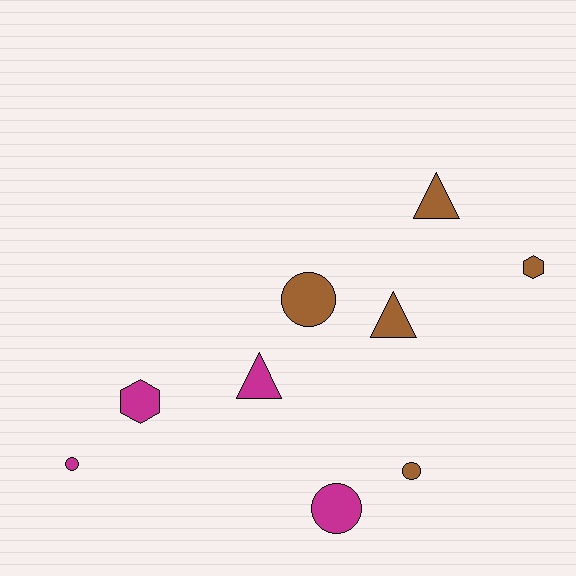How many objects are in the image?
There are 9 objects.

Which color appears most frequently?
Brown, with 5 objects.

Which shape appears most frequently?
Circle, with 4 objects.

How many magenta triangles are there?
There is 1 magenta triangle.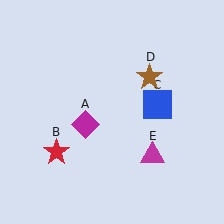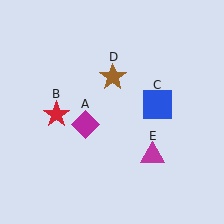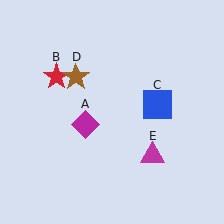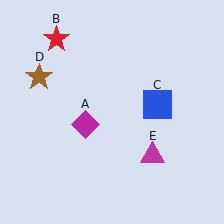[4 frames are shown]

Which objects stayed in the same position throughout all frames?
Magenta diamond (object A) and blue square (object C) and magenta triangle (object E) remained stationary.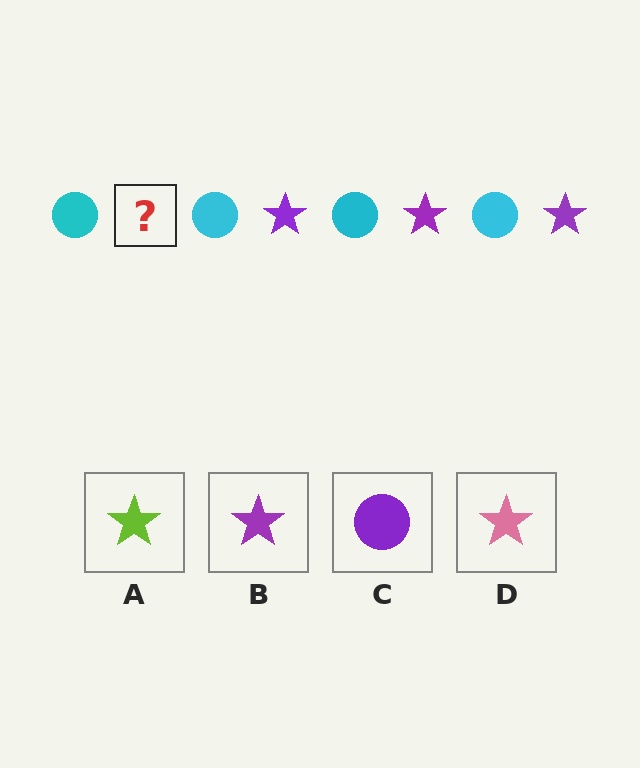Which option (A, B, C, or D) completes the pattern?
B.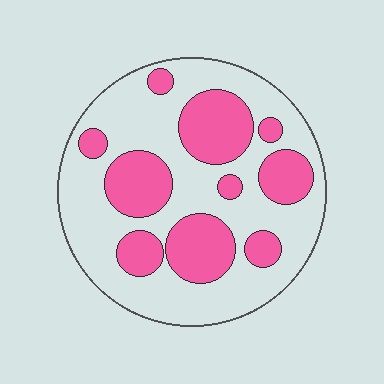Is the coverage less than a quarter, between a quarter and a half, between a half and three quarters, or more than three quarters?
Between a quarter and a half.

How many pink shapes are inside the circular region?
10.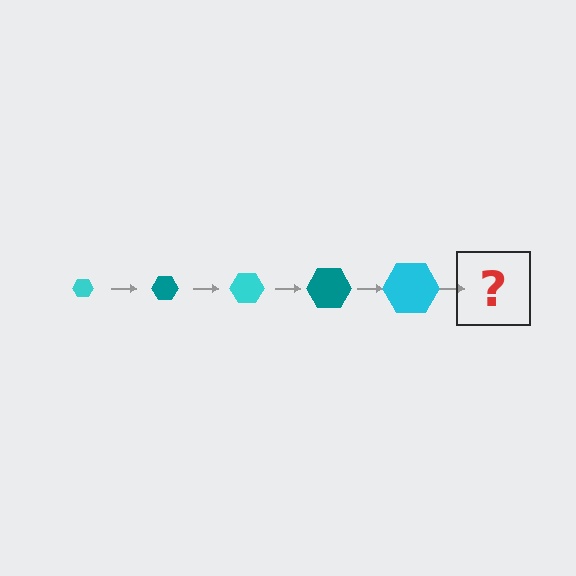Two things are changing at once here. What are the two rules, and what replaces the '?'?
The two rules are that the hexagon grows larger each step and the color cycles through cyan and teal. The '?' should be a teal hexagon, larger than the previous one.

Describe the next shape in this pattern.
It should be a teal hexagon, larger than the previous one.